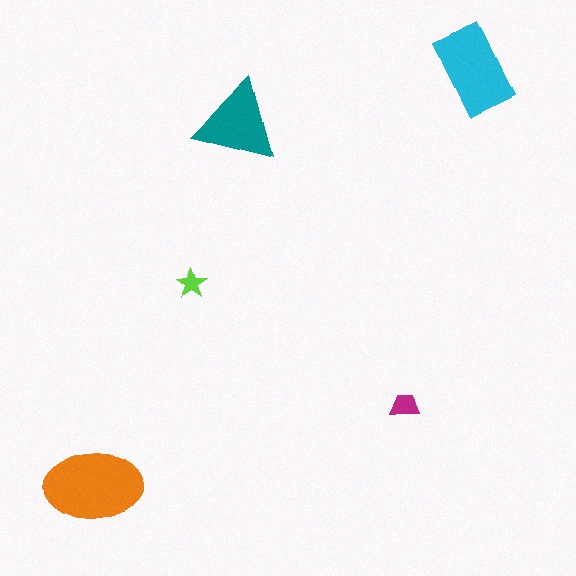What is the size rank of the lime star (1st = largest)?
5th.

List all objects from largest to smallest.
The orange ellipse, the cyan rectangle, the teal triangle, the magenta trapezoid, the lime star.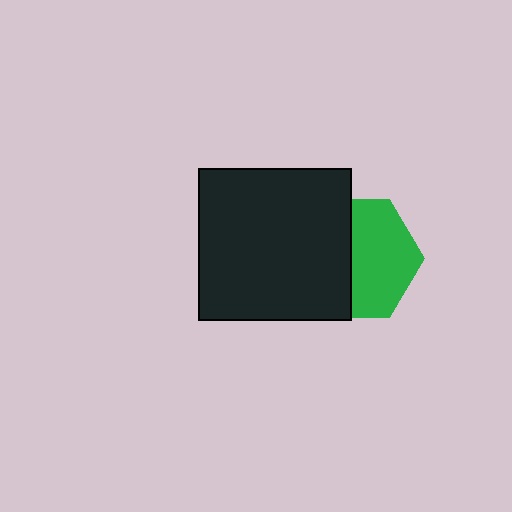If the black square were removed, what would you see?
You would see the complete green hexagon.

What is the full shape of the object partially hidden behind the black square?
The partially hidden object is a green hexagon.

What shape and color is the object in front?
The object in front is a black square.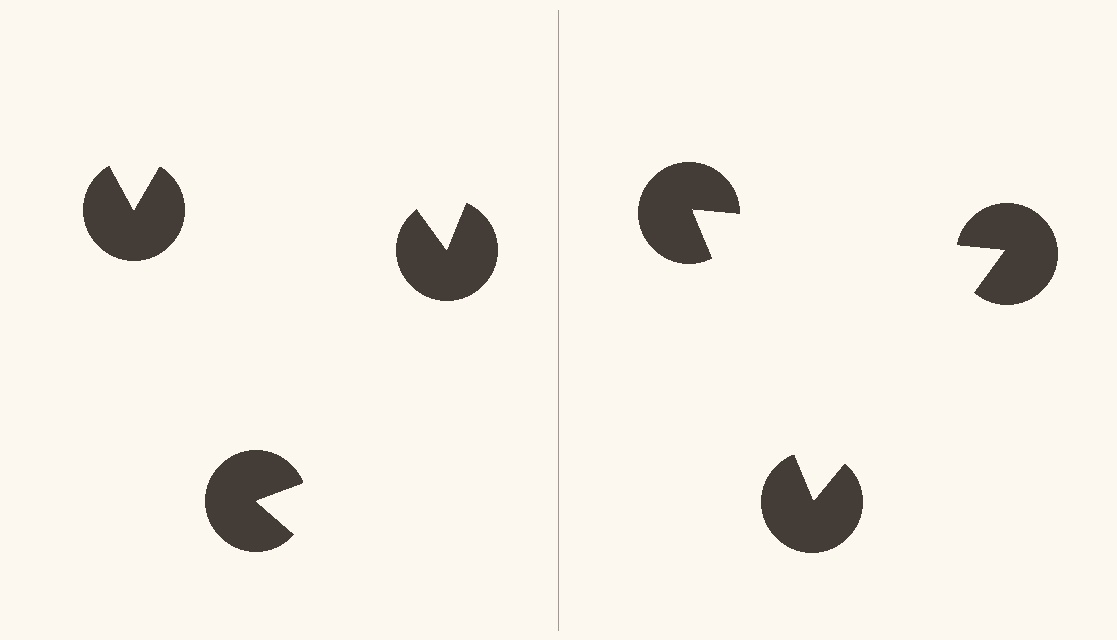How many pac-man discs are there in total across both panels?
6 — 3 on each side.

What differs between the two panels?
The pac-man discs are positioned identically on both sides; only the wedge orientations differ. On the right they align to a triangle; on the left they are misaligned.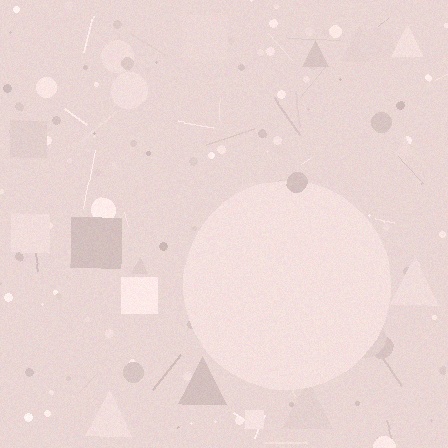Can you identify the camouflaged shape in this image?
The camouflaged shape is a circle.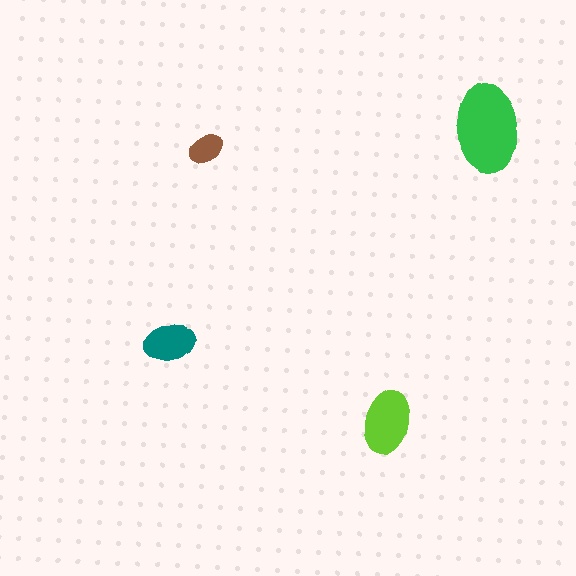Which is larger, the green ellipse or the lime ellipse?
The green one.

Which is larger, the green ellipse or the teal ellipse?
The green one.